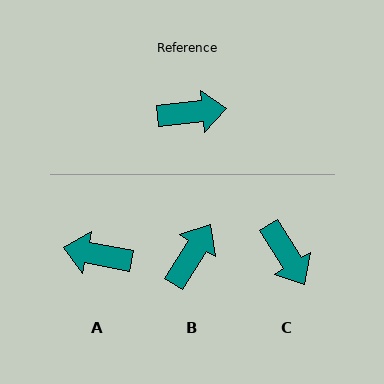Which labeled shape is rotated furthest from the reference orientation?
A, about 162 degrees away.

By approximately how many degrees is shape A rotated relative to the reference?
Approximately 162 degrees counter-clockwise.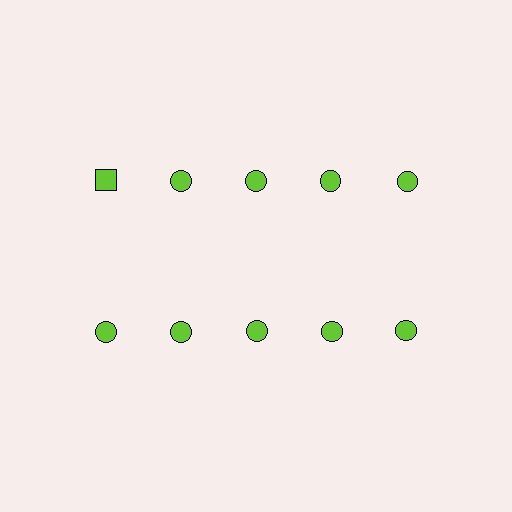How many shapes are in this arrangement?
There are 10 shapes arranged in a grid pattern.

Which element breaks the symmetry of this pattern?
The lime square in the top row, leftmost column breaks the symmetry. All other shapes are lime circles.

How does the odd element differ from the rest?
It has a different shape: square instead of circle.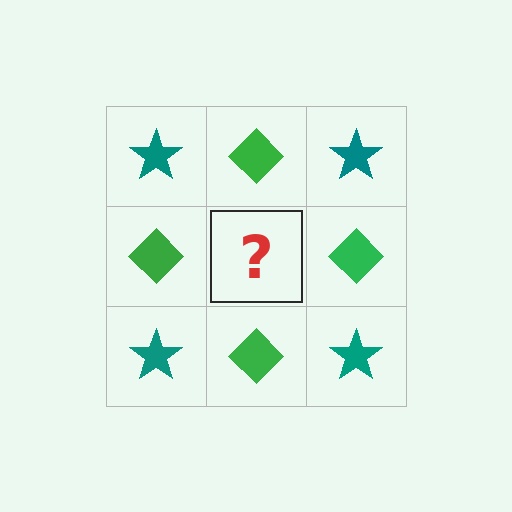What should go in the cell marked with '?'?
The missing cell should contain a teal star.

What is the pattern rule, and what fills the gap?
The rule is that it alternates teal star and green diamond in a checkerboard pattern. The gap should be filled with a teal star.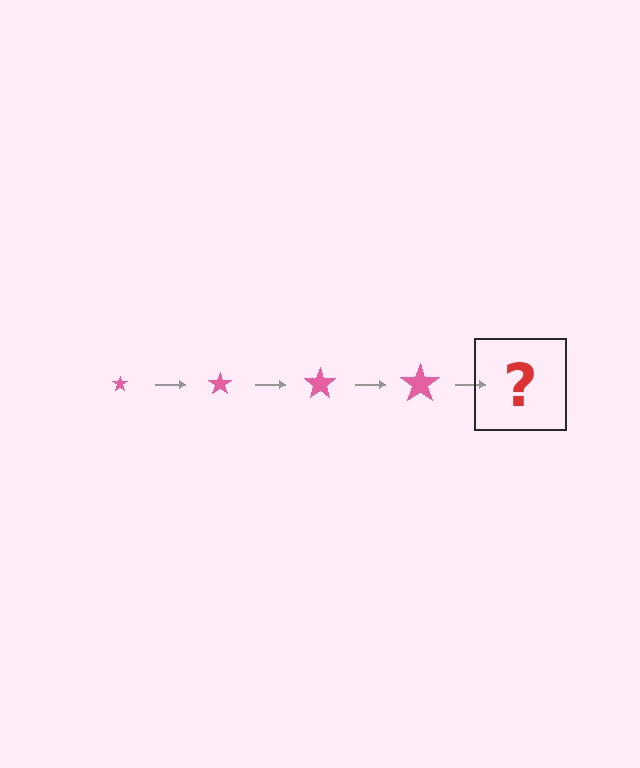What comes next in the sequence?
The next element should be a pink star, larger than the previous one.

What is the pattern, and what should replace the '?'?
The pattern is that the star gets progressively larger each step. The '?' should be a pink star, larger than the previous one.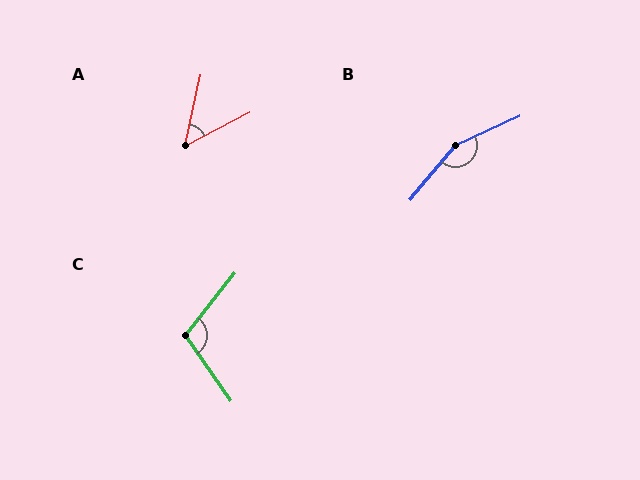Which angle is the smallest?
A, at approximately 50 degrees.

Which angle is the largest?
B, at approximately 154 degrees.